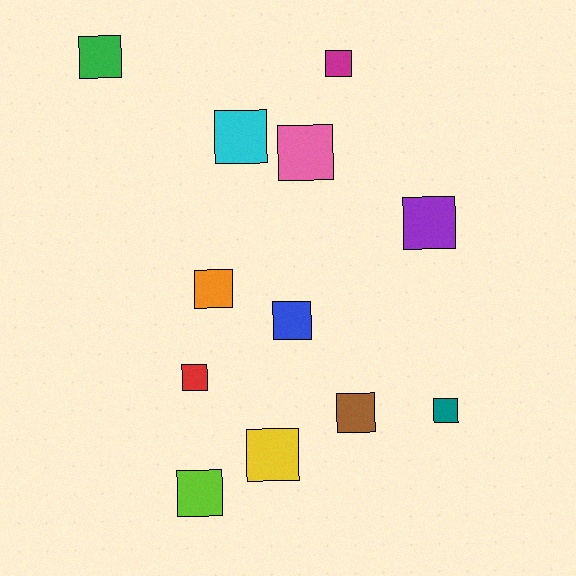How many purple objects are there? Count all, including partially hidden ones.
There is 1 purple object.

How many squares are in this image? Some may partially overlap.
There are 12 squares.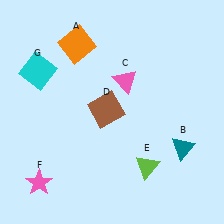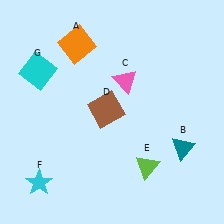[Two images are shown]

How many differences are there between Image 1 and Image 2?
There is 1 difference between the two images.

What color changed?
The star (F) changed from pink in Image 1 to cyan in Image 2.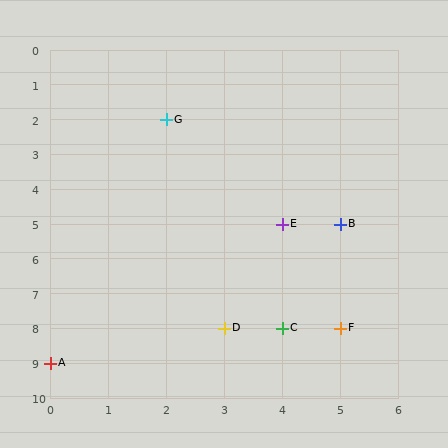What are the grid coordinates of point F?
Point F is at grid coordinates (5, 8).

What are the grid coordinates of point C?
Point C is at grid coordinates (4, 8).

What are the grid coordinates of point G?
Point G is at grid coordinates (2, 2).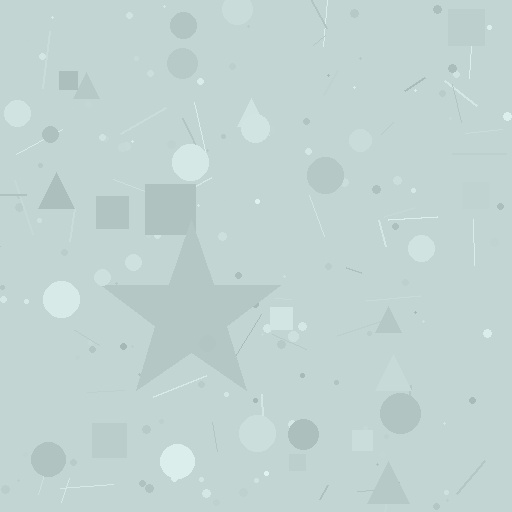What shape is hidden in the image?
A star is hidden in the image.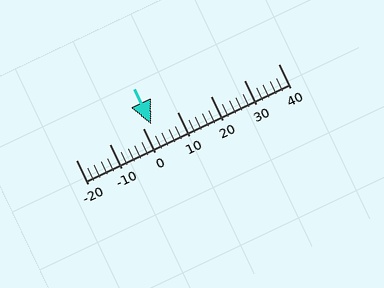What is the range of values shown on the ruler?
The ruler shows values from -20 to 40.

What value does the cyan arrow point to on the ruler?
The cyan arrow points to approximately 2.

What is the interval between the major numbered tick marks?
The major tick marks are spaced 10 units apart.